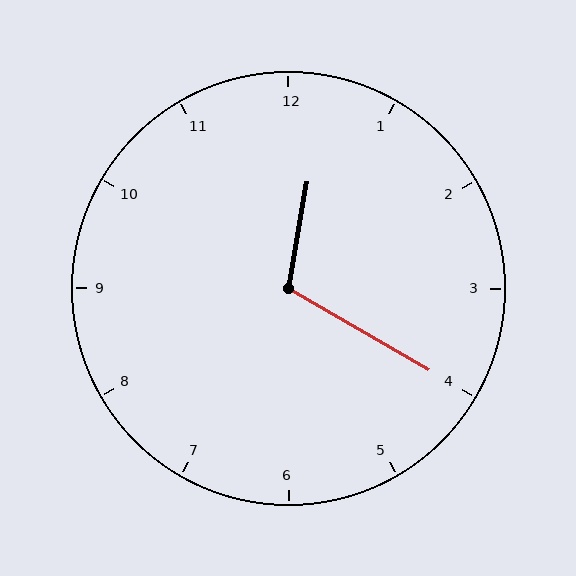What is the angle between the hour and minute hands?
Approximately 110 degrees.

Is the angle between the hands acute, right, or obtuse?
It is obtuse.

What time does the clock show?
12:20.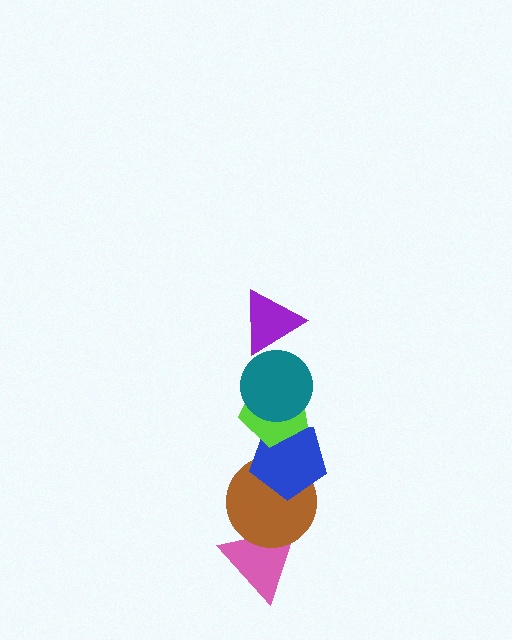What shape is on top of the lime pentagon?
The teal circle is on top of the lime pentagon.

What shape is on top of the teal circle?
The purple triangle is on top of the teal circle.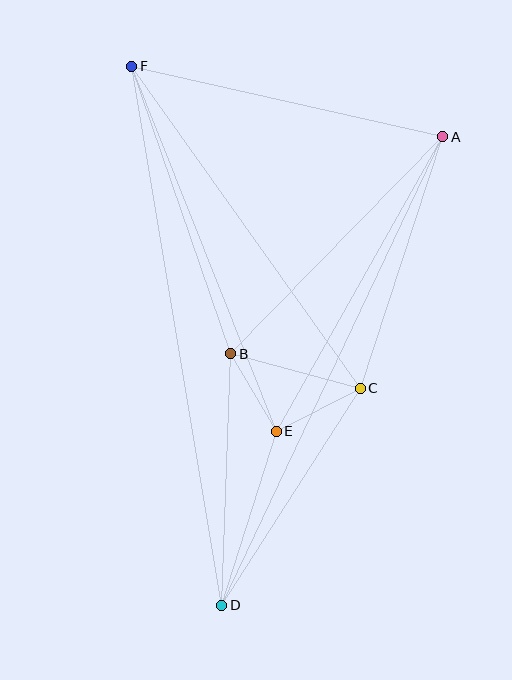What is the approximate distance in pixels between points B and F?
The distance between B and F is approximately 304 pixels.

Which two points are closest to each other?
Points B and E are closest to each other.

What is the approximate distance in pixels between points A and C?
The distance between A and C is approximately 264 pixels.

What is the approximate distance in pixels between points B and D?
The distance between B and D is approximately 251 pixels.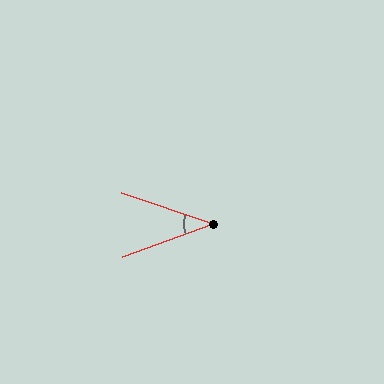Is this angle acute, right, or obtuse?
It is acute.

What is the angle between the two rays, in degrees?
Approximately 39 degrees.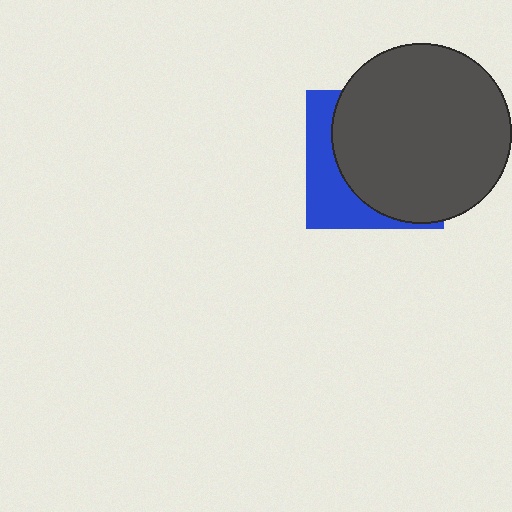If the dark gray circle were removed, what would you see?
You would see the complete blue square.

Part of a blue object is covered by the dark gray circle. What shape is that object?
It is a square.